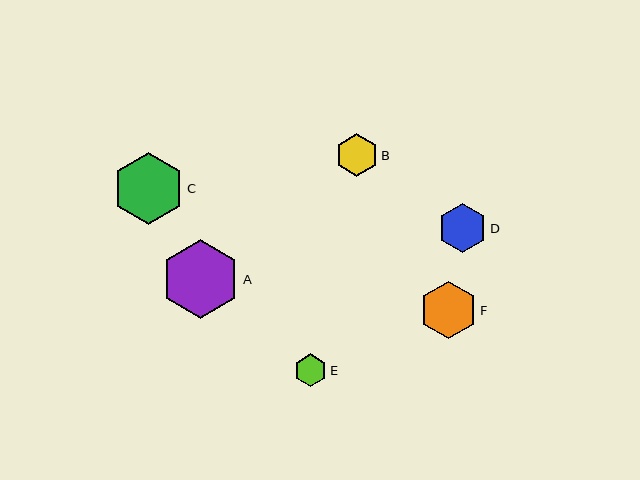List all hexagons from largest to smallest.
From largest to smallest: A, C, F, D, B, E.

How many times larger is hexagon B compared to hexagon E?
Hexagon B is approximately 1.3 times the size of hexagon E.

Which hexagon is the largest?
Hexagon A is the largest with a size of approximately 79 pixels.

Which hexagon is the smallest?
Hexagon E is the smallest with a size of approximately 33 pixels.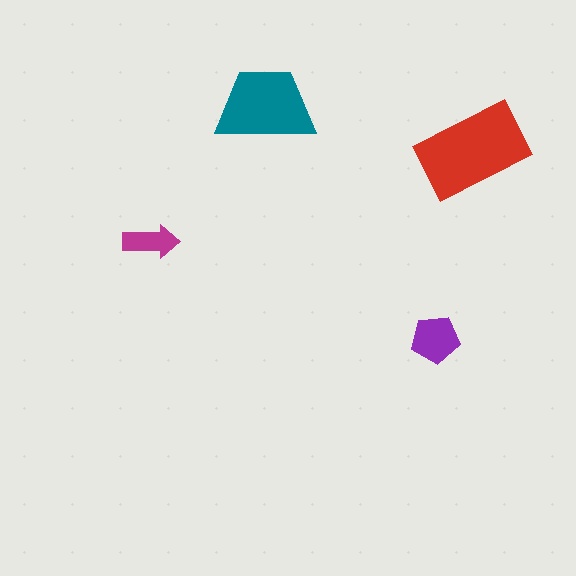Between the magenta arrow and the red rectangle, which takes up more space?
The red rectangle.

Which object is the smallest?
The magenta arrow.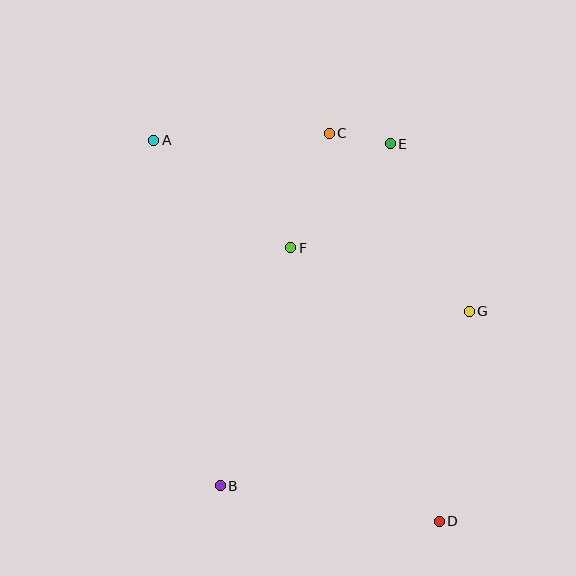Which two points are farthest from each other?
Points A and D are farthest from each other.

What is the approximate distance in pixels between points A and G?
The distance between A and G is approximately 359 pixels.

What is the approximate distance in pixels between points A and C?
The distance between A and C is approximately 176 pixels.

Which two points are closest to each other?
Points C and E are closest to each other.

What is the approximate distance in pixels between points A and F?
The distance between A and F is approximately 174 pixels.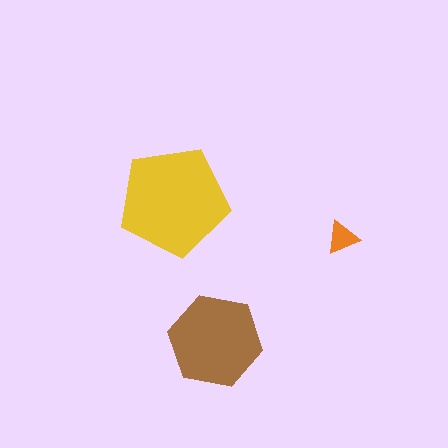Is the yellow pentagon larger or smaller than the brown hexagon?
Larger.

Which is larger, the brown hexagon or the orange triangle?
The brown hexagon.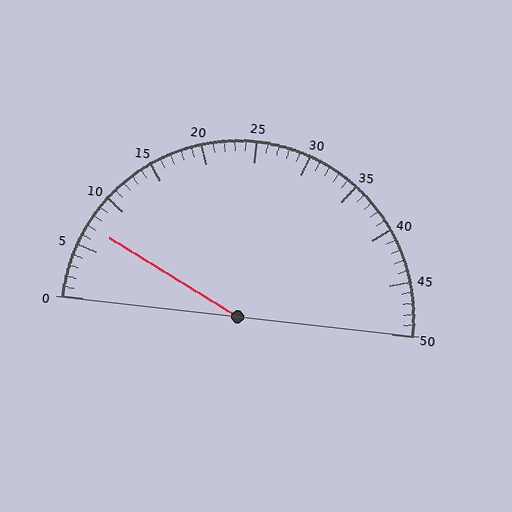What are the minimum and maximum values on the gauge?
The gauge ranges from 0 to 50.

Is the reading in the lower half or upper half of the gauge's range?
The reading is in the lower half of the range (0 to 50).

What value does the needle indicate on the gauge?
The needle indicates approximately 7.